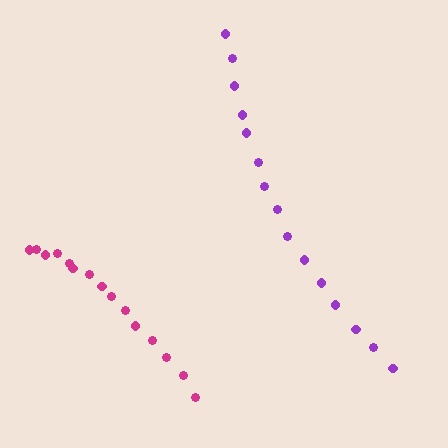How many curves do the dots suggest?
There are 2 distinct paths.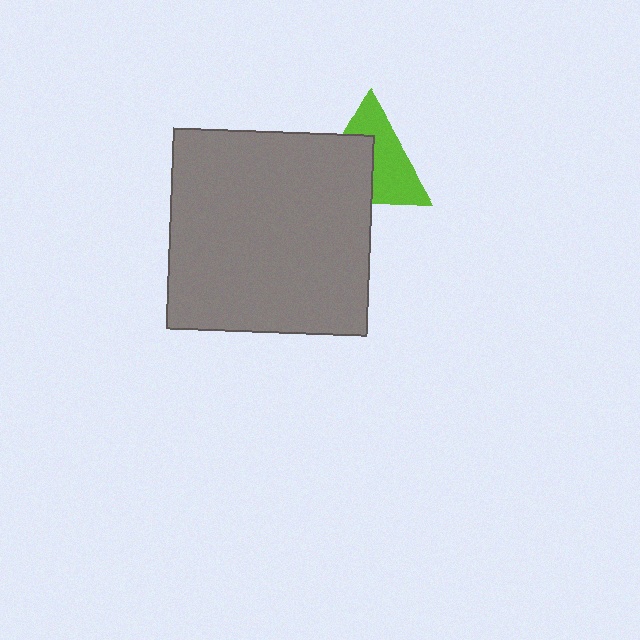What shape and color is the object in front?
The object in front is a gray square.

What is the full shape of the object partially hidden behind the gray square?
The partially hidden object is a lime triangle.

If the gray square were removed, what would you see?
You would see the complete lime triangle.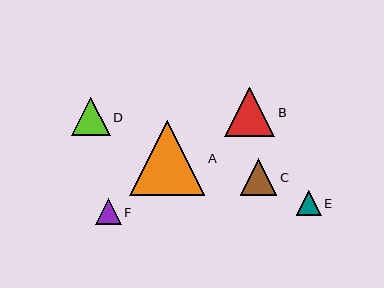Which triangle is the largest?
Triangle A is the largest with a size of approximately 75 pixels.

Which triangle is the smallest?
Triangle E is the smallest with a size of approximately 25 pixels.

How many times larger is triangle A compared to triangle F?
Triangle A is approximately 2.9 times the size of triangle F.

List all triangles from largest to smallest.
From largest to smallest: A, B, D, C, F, E.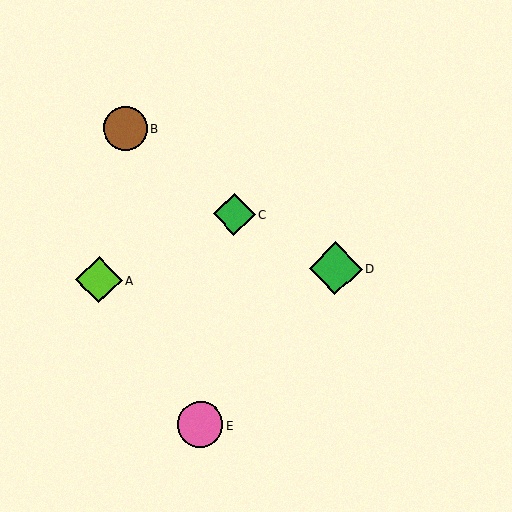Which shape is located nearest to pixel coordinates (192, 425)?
The pink circle (labeled E) at (200, 425) is nearest to that location.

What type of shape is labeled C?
Shape C is a green diamond.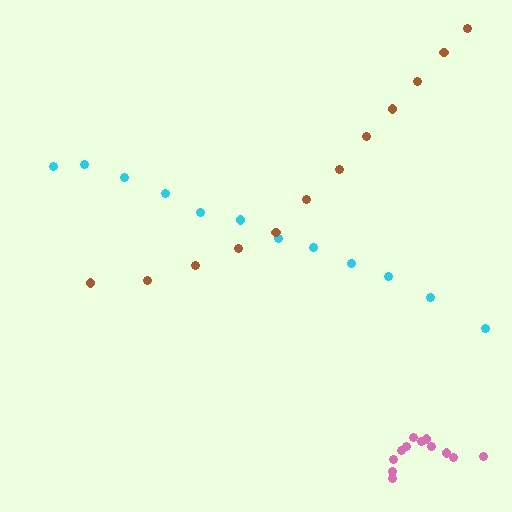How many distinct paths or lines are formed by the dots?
There are 3 distinct paths.